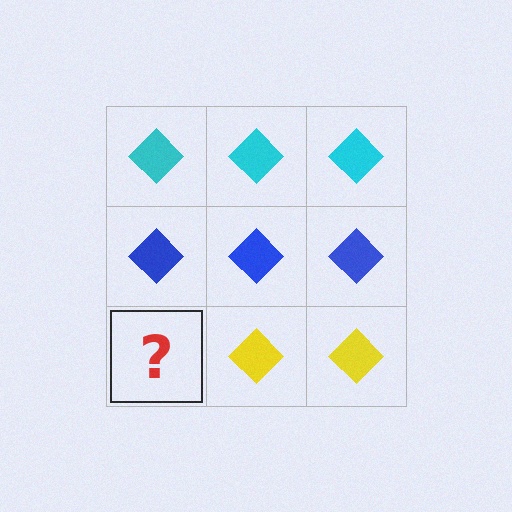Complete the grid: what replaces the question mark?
The question mark should be replaced with a yellow diamond.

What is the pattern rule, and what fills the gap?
The rule is that each row has a consistent color. The gap should be filled with a yellow diamond.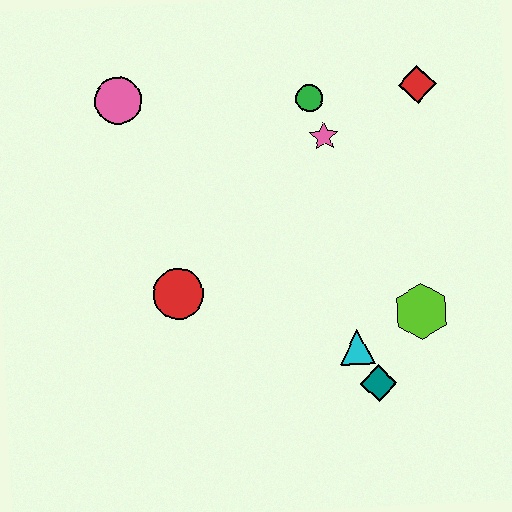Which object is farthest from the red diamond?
The red circle is farthest from the red diamond.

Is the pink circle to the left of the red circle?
Yes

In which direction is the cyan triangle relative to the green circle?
The cyan triangle is below the green circle.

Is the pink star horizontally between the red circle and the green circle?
No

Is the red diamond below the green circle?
No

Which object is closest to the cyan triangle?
The teal diamond is closest to the cyan triangle.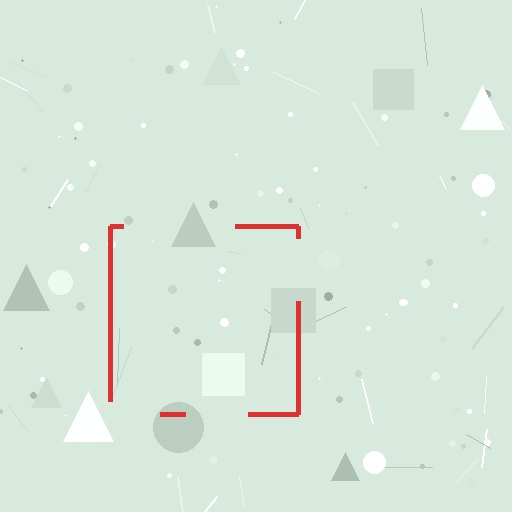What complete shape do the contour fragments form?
The contour fragments form a square.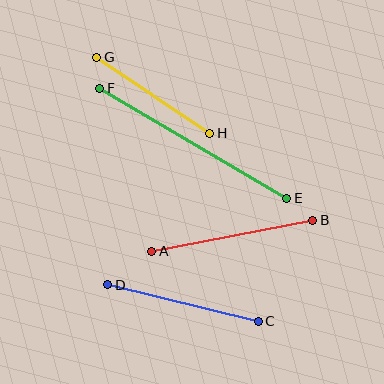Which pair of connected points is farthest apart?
Points E and F are farthest apart.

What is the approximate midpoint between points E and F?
The midpoint is at approximately (193, 143) pixels.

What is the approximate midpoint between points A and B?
The midpoint is at approximately (232, 236) pixels.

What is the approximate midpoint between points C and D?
The midpoint is at approximately (183, 303) pixels.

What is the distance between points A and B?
The distance is approximately 164 pixels.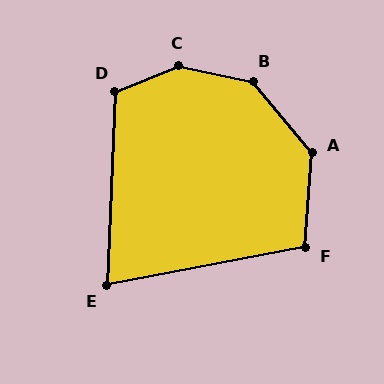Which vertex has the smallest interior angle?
E, at approximately 77 degrees.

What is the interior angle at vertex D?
Approximately 114 degrees (obtuse).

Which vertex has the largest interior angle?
C, at approximately 147 degrees.